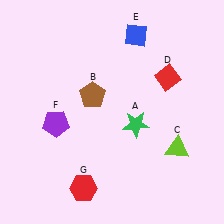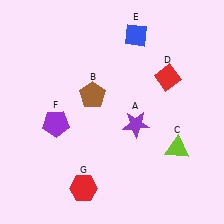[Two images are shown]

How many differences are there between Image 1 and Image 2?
There is 1 difference between the two images.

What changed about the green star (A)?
In Image 1, A is green. In Image 2, it changed to purple.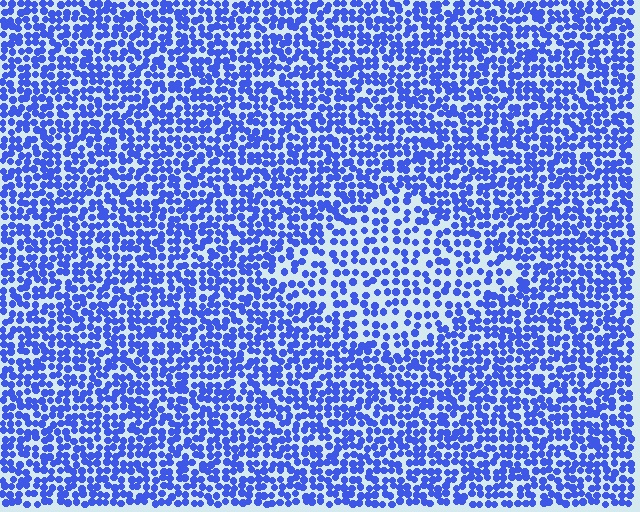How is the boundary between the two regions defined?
The boundary is defined by a change in element density (approximately 1.7x ratio). All elements are the same color, size, and shape.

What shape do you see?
I see a diamond.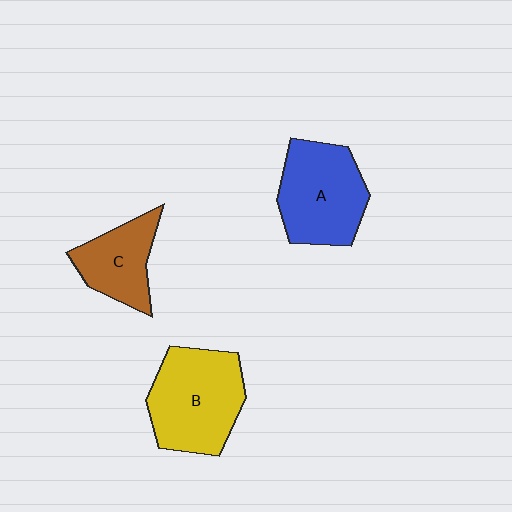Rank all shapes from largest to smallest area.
From largest to smallest: B (yellow), A (blue), C (brown).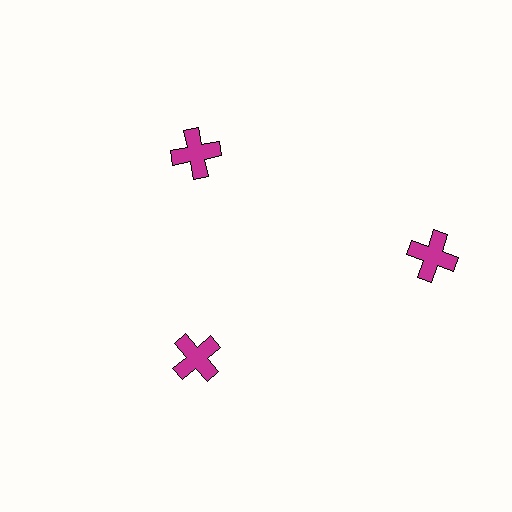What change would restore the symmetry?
The symmetry would be restored by moving it inward, back onto the ring so that all 3 crosses sit at equal angles and equal distance from the center.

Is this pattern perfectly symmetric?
No. The 3 magenta crosses are arranged in a ring, but one element near the 3 o'clock position is pushed outward from the center, breaking the 3-fold rotational symmetry.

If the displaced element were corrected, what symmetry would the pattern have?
It would have 3-fold rotational symmetry — the pattern would map onto itself every 120 degrees.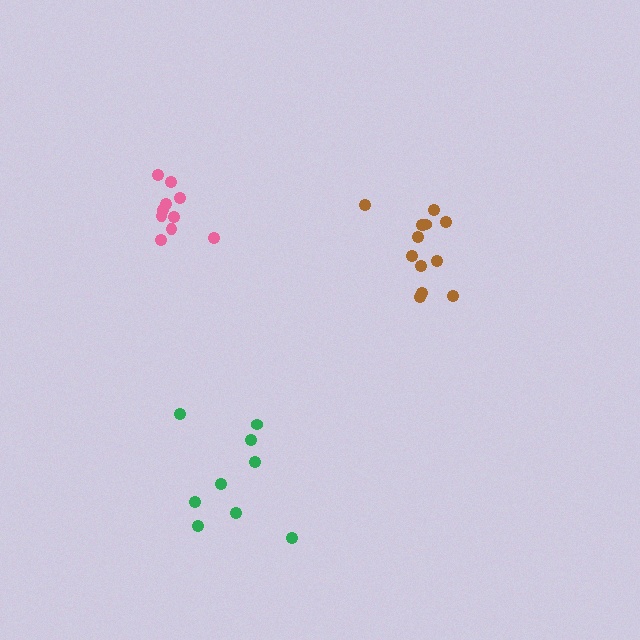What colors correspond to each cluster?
The clusters are colored: pink, green, brown.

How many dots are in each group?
Group 1: 10 dots, Group 2: 9 dots, Group 3: 13 dots (32 total).